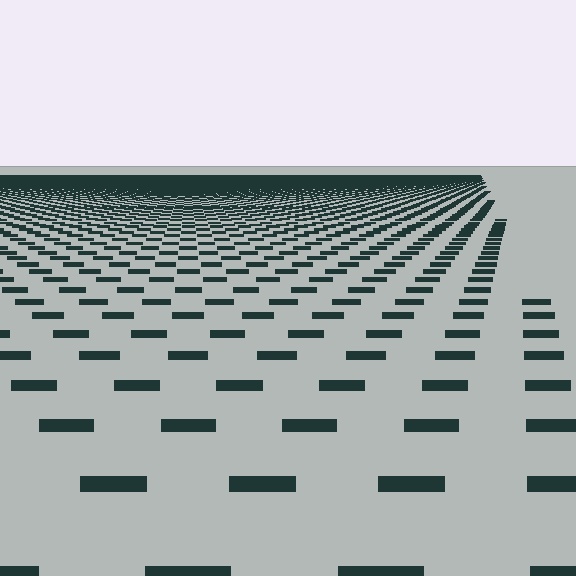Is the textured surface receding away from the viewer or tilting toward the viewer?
The surface is receding away from the viewer. Texture elements get smaller and denser toward the top.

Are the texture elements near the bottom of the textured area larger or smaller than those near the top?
Larger. Near the bottom, elements are closer to the viewer and appear at a bigger on-screen size.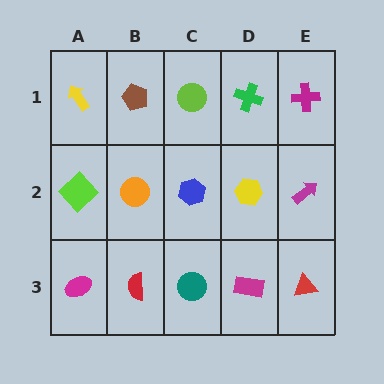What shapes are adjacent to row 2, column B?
A brown pentagon (row 1, column B), a red semicircle (row 3, column B), a lime diamond (row 2, column A), a blue hexagon (row 2, column C).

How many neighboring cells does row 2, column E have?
3.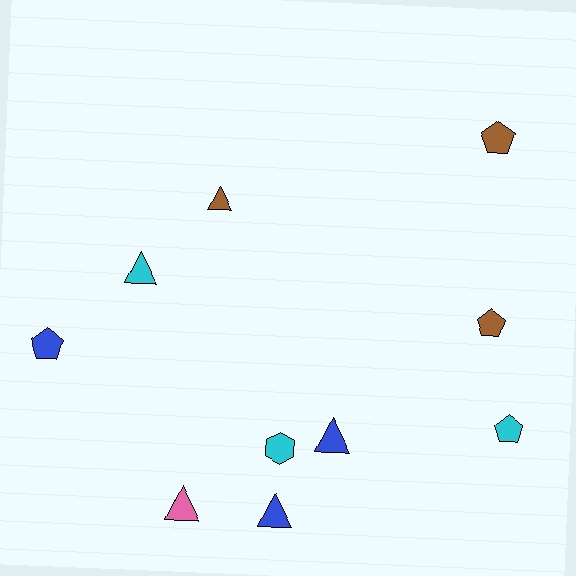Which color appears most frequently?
Cyan, with 3 objects.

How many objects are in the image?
There are 10 objects.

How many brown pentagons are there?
There are 2 brown pentagons.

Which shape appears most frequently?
Triangle, with 5 objects.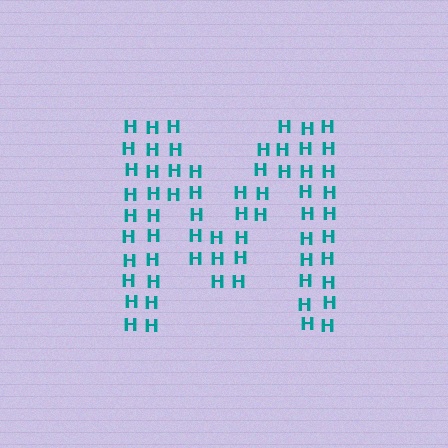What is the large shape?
The large shape is the letter M.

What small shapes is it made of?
It is made of small letter H's.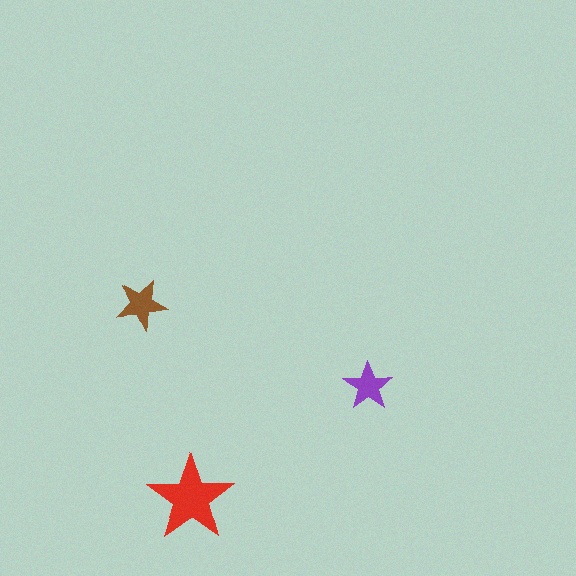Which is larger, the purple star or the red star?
The red one.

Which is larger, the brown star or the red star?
The red one.